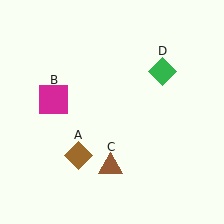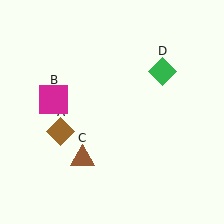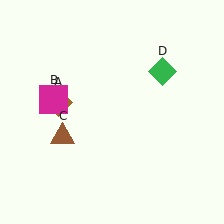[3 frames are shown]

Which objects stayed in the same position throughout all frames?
Magenta square (object B) and green diamond (object D) remained stationary.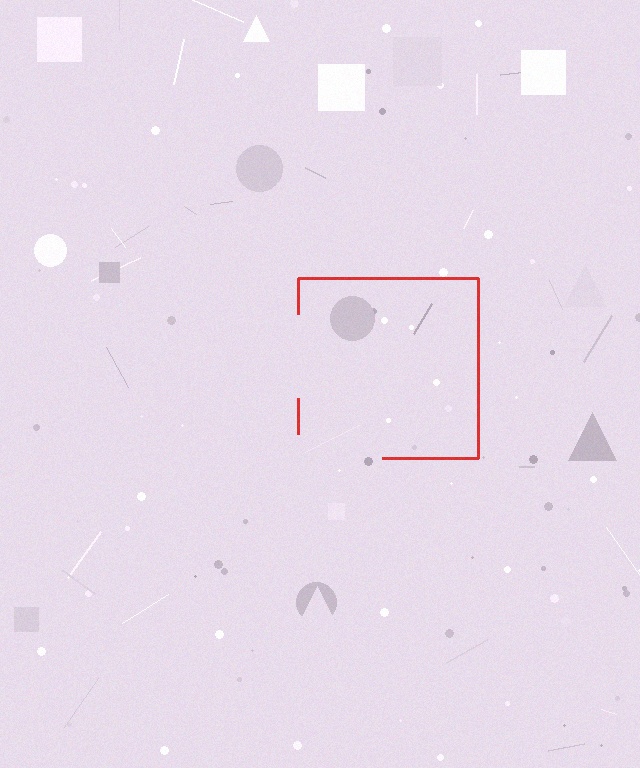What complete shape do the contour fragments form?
The contour fragments form a square.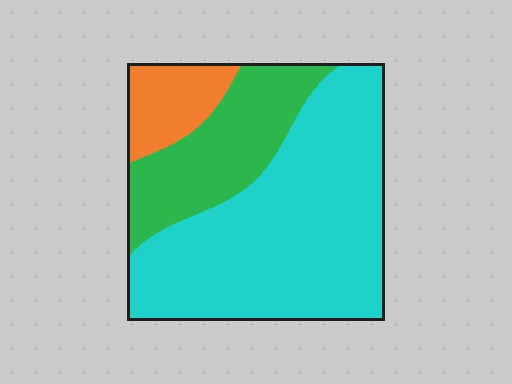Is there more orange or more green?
Green.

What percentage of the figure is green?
Green covers roughly 25% of the figure.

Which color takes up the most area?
Cyan, at roughly 65%.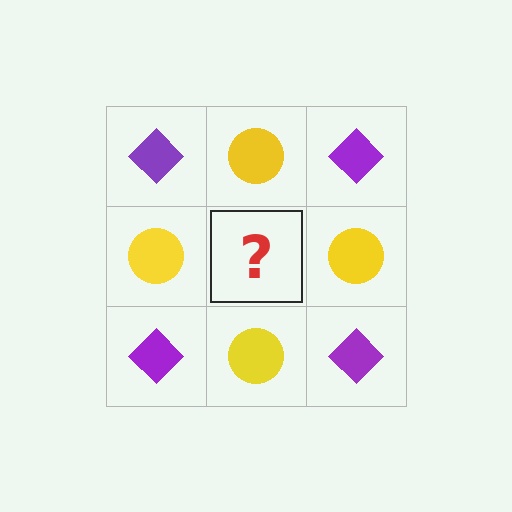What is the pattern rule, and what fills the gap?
The rule is that it alternates purple diamond and yellow circle in a checkerboard pattern. The gap should be filled with a purple diamond.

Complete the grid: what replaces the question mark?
The question mark should be replaced with a purple diamond.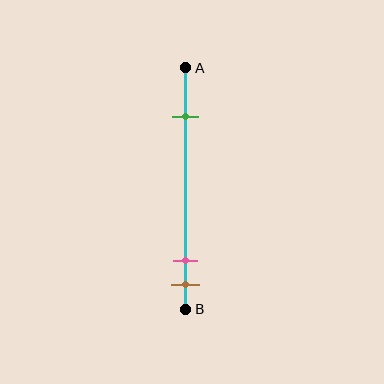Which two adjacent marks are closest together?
The pink and brown marks are the closest adjacent pair.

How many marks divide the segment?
There are 3 marks dividing the segment.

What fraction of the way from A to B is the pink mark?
The pink mark is approximately 80% (0.8) of the way from A to B.